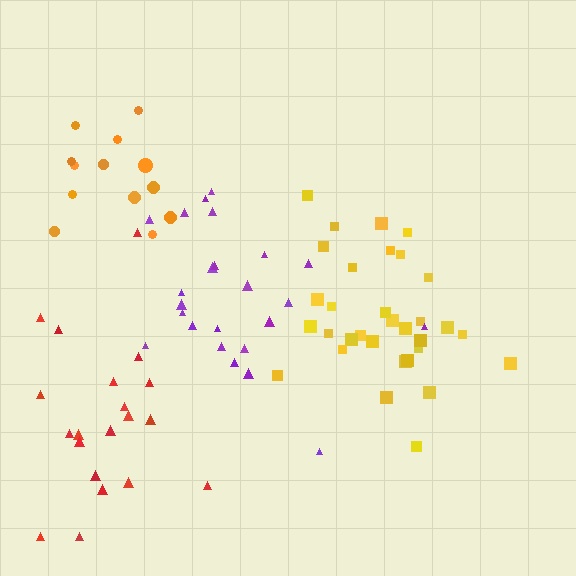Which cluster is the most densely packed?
Yellow.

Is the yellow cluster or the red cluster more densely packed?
Yellow.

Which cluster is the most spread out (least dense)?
Red.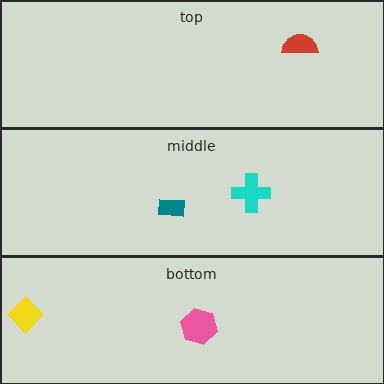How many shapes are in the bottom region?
2.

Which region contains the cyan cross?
The middle region.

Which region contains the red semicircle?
The top region.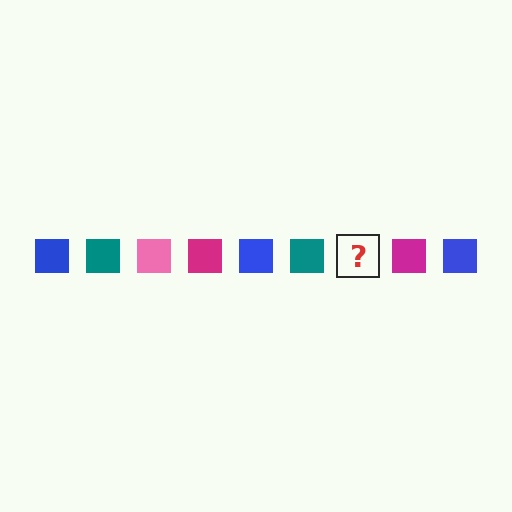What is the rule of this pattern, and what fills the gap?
The rule is that the pattern cycles through blue, teal, pink, magenta squares. The gap should be filled with a pink square.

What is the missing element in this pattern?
The missing element is a pink square.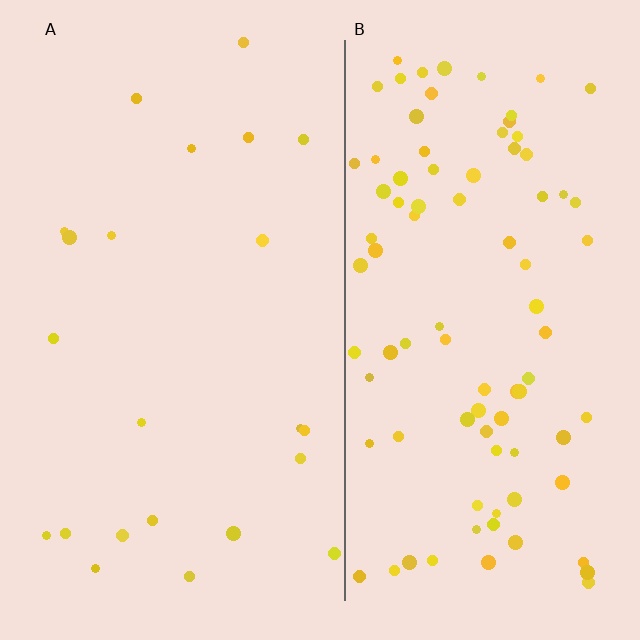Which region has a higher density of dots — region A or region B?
B (the right).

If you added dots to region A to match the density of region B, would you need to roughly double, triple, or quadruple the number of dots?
Approximately quadruple.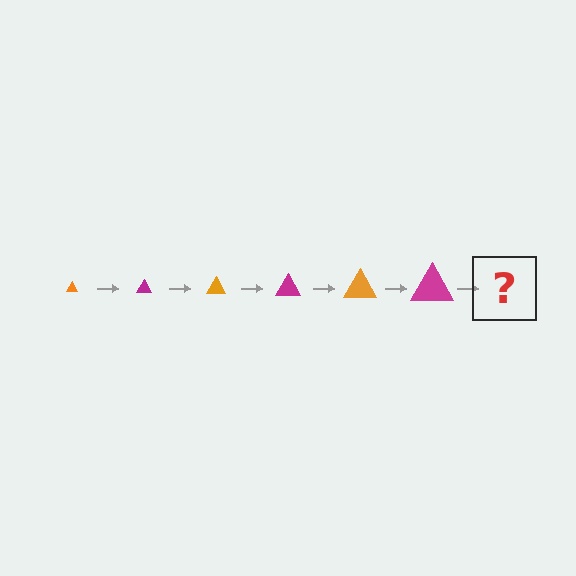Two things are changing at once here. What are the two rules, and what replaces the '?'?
The two rules are that the triangle grows larger each step and the color cycles through orange and magenta. The '?' should be an orange triangle, larger than the previous one.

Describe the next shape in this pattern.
It should be an orange triangle, larger than the previous one.